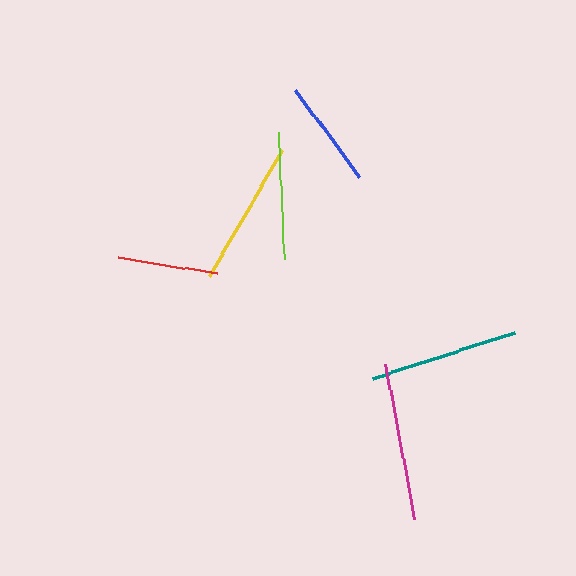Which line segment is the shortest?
The red line is the shortest at approximately 101 pixels.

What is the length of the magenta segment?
The magenta segment is approximately 158 pixels long.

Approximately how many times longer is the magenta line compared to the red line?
The magenta line is approximately 1.6 times the length of the red line.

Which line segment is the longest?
The magenta line is the longest at approximately 158 pixels.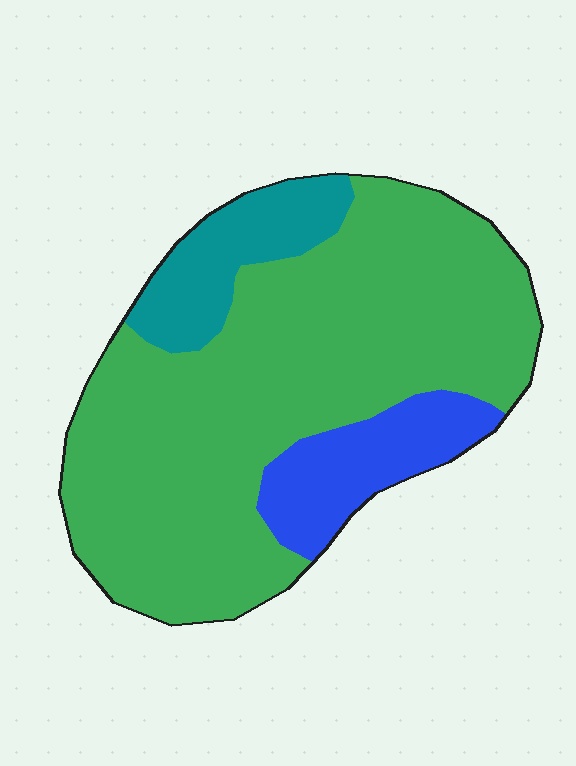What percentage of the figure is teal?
Teal covers 13% of the figure.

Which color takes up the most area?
Green, at roughly 75%.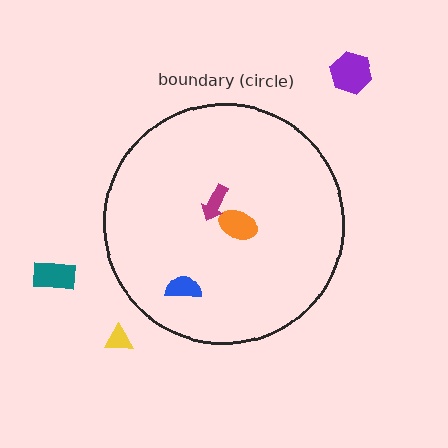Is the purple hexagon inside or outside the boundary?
Outside.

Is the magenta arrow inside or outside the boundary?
Inside.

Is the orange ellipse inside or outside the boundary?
Inside.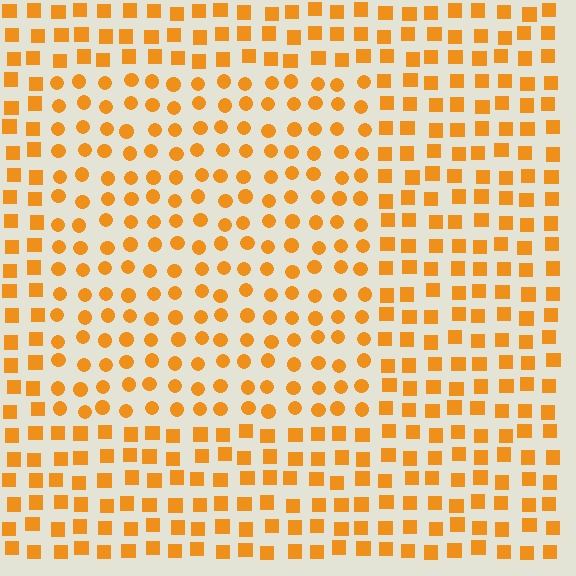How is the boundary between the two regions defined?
The boundary is defined by a change in element shape: circles inside vs. squares outside. All elements share the same color and spacing.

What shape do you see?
I see a rectangle.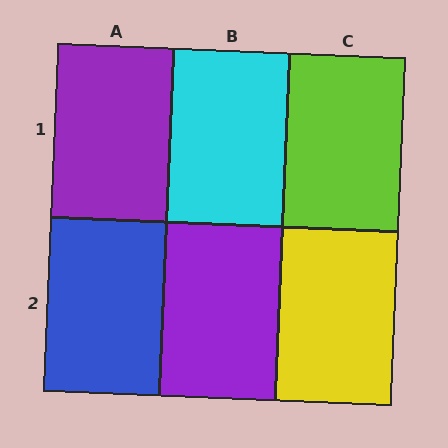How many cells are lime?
1 cell is lime.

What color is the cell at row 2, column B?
Purple.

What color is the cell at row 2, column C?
Yellow.